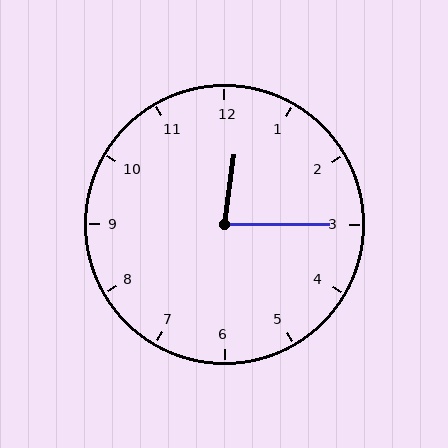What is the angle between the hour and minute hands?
Approximately 82 degrees.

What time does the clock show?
12:15.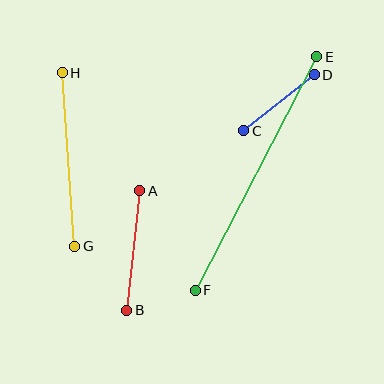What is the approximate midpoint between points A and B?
The midpoint is at approximately (133, 251) pixels.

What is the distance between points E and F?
The distance is approximately 263 pixels.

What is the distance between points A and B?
The distance is approximately 120 pixels.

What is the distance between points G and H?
The distance is approximately 174 pixels.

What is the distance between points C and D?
The distance is approximately 90 pixels.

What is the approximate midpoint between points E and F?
The midpoint is at approximately (256, 174) pixels.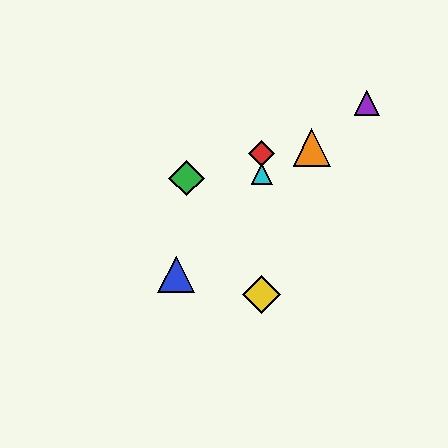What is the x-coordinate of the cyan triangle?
The cyan triangle is at x≈262.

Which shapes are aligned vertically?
The red diamond, the yellow diamond, the cyan triangle are aligned vertically.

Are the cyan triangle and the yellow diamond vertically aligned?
Yes, both are at x≈262.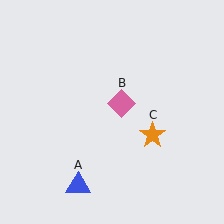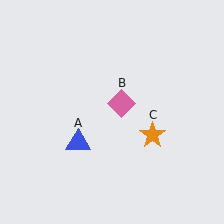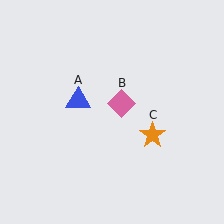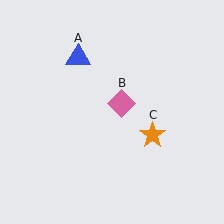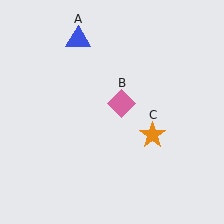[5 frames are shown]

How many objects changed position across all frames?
1 object changed position: blue triangle (object A).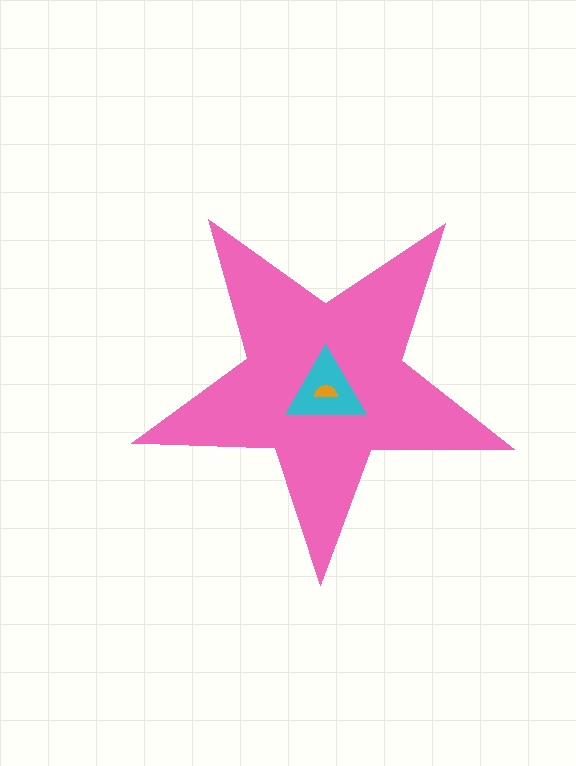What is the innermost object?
The orange semicircle.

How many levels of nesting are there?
3.